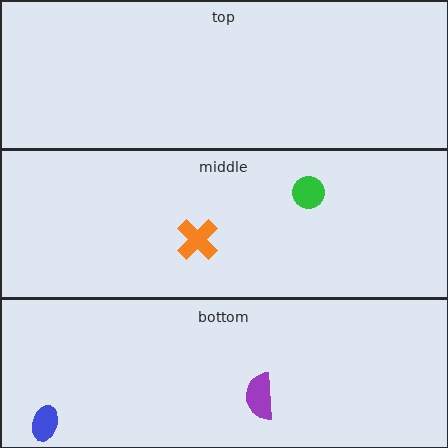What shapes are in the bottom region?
The blue ellipse, the purple semicircle.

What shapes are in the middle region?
The green circle, the orange cross.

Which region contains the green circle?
The middle region.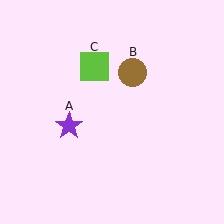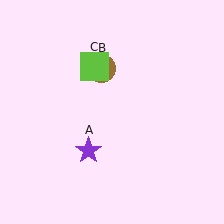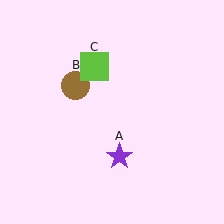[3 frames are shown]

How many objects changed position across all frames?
2 objects changed position: purple star (object A), brown circle (object B).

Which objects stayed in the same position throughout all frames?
Lime square (object C) remained stationary.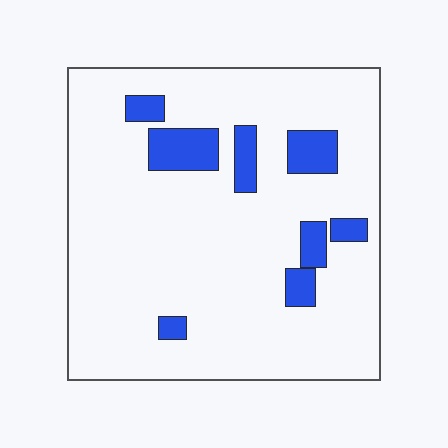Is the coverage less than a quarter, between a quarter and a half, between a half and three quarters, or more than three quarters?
Less than a quarter.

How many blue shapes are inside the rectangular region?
8.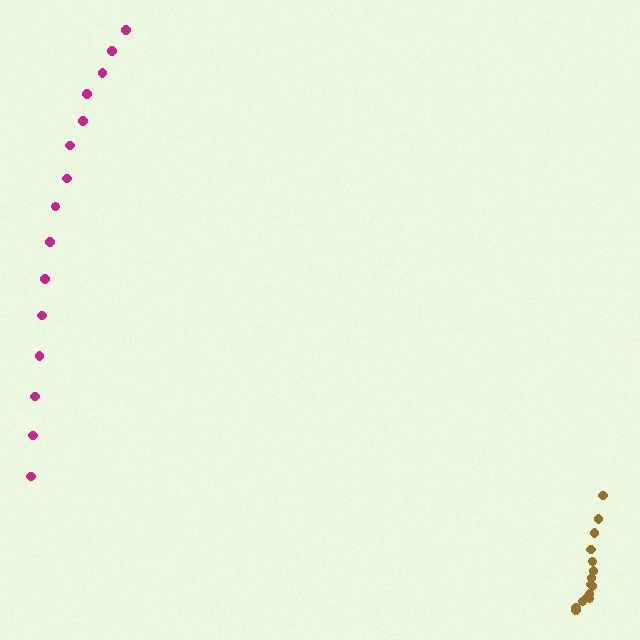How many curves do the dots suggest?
There are 2 distinct paths.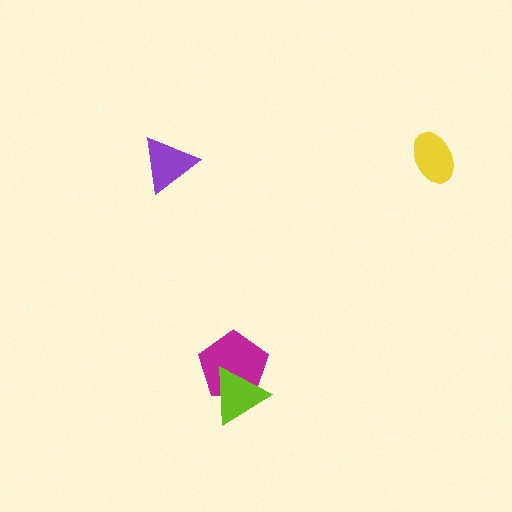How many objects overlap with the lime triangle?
1 object overlaps with the lime triangle.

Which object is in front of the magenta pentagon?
The lime triangle is in front of the magenta pentagon.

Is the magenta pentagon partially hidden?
Yes, it is partially covered by another shape.